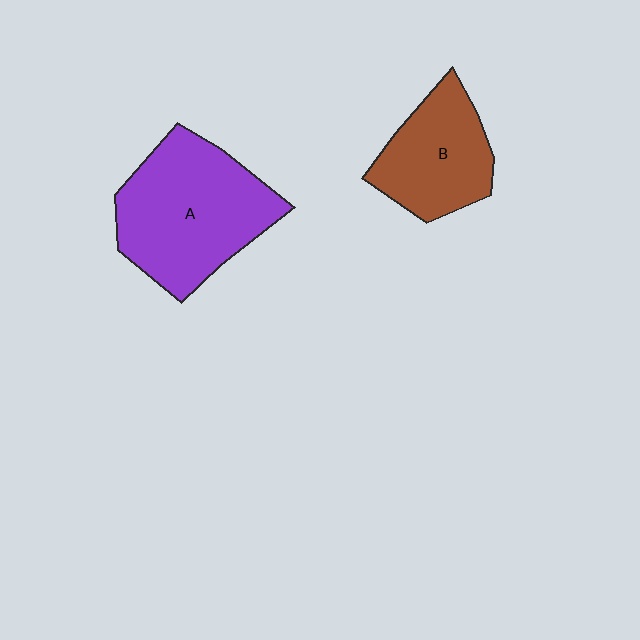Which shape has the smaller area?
Shape B (brown).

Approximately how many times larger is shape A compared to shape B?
Approximately 1.5 times.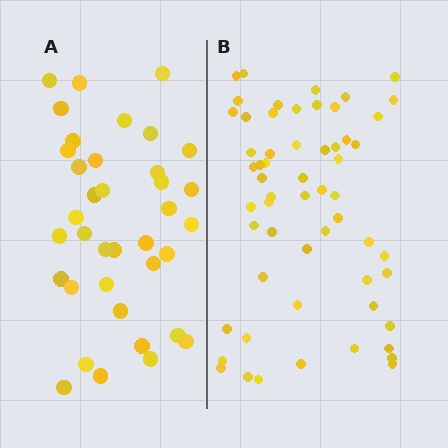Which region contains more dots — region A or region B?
Region B (the right region) has more dots.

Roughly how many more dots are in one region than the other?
Region B has approximately 20 more dots than region A.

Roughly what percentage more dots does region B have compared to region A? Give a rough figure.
About 55% more.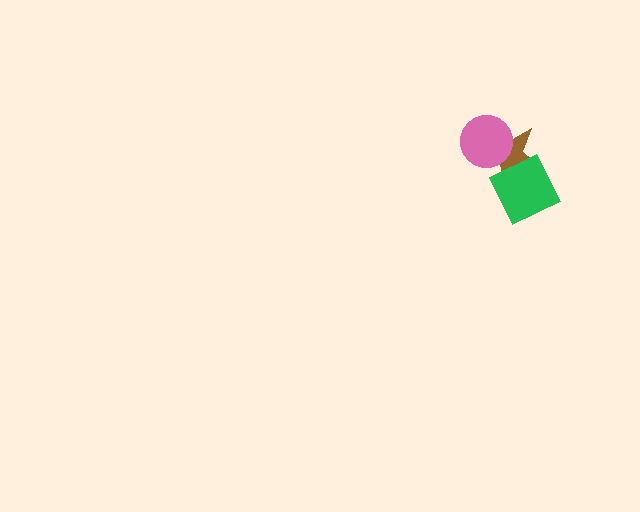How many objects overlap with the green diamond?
1 object overlaps with the green diamond.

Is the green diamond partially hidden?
No, no other shape covers it.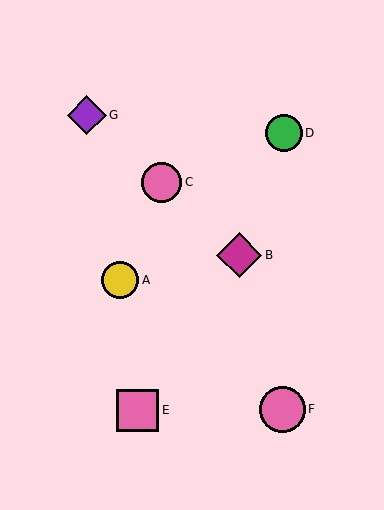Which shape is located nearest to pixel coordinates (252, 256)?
The magenta diamond (labeled B) at (239, 255) is nearest to that location.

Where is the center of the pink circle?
The center of the pink circle is at (162, 182).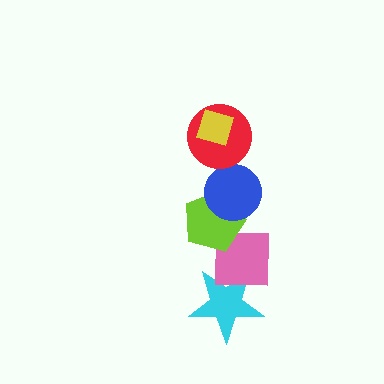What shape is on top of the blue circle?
The red circle is on top of the blue circle.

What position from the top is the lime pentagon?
The lime pentagon is 4th from the top.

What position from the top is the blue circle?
The blue circle is 3rd from the top.